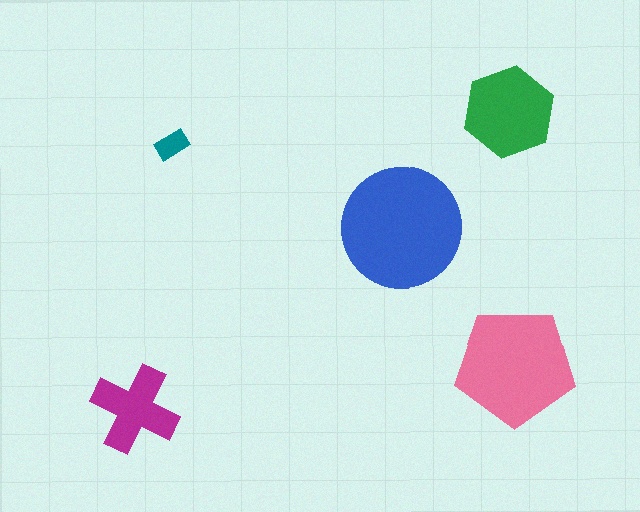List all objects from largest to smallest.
The blue circle, the pink pentagon, the green hexagon, the magenta cross, the teal rectangle.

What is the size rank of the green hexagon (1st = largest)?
3rd.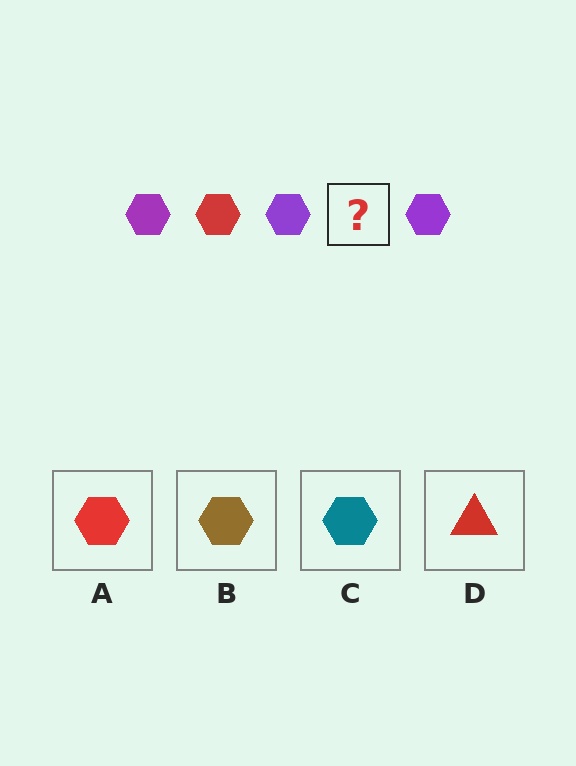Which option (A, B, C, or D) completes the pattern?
A.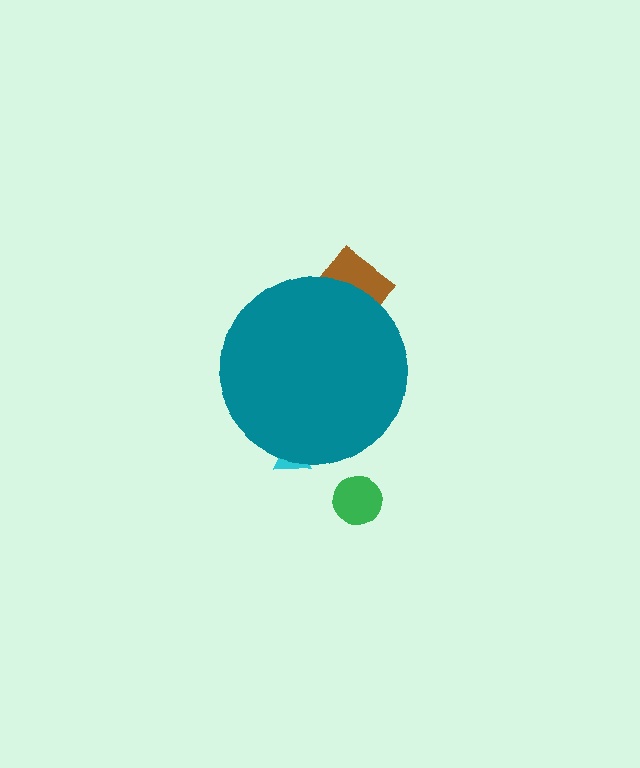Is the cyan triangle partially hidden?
Yes, the cyan triangle is partially hidden behind the teal circle.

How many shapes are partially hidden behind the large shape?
2 shapes are partially hidden.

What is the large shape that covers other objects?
A teal circle.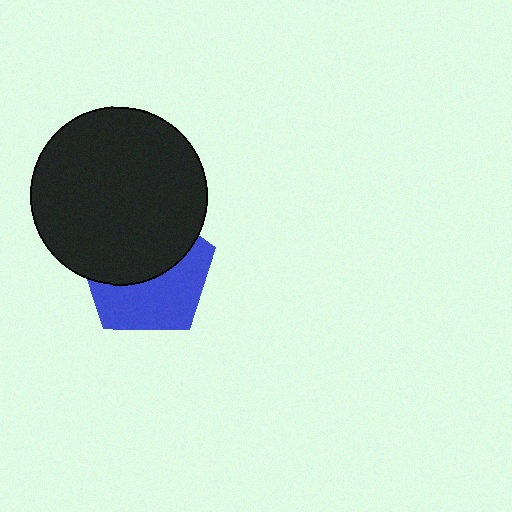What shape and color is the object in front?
The object in front is a black circle.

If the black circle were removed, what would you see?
You would see the complete blue pentagon.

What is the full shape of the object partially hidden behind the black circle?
The partially hidden object is a blue pentagon.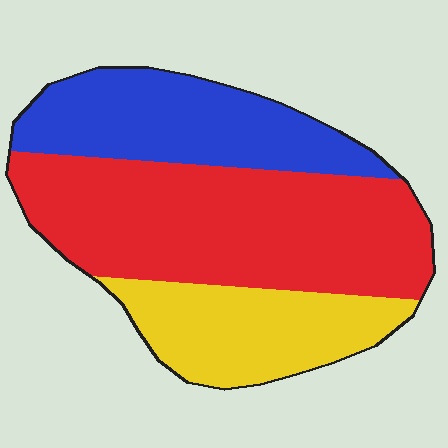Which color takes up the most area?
Red, at roughly 50%.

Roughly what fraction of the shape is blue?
Blue covers about 25% of the shape.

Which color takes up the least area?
Yellow, at roughly 25%.